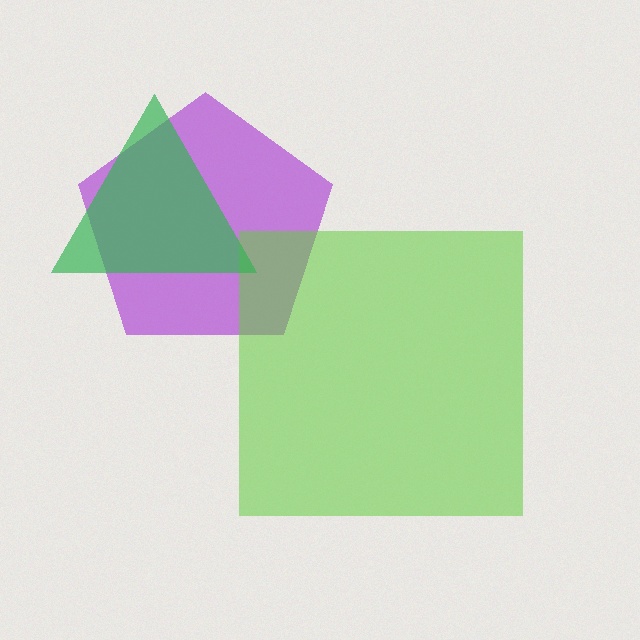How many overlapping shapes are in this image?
There are 3 overlapping shapes in the image.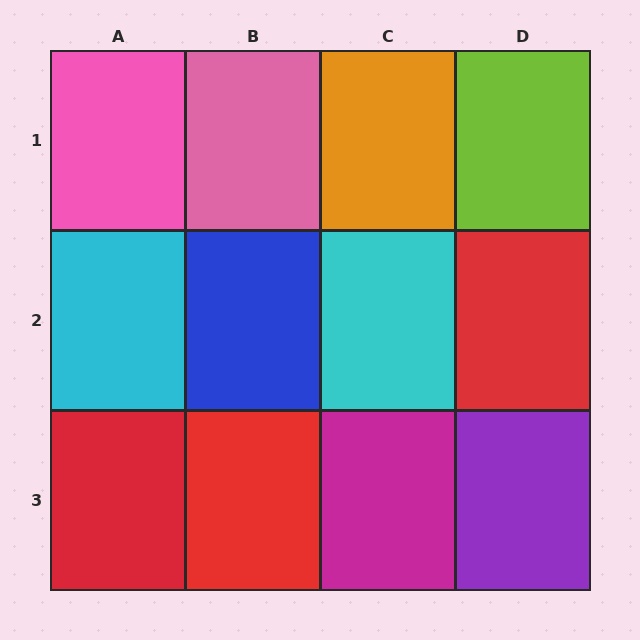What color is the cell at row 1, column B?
Pink.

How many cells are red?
3 cells are red.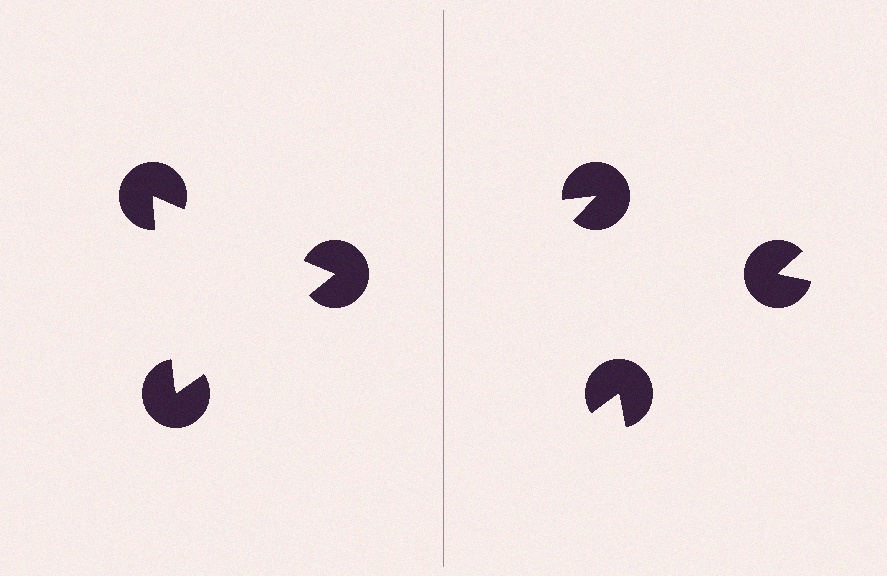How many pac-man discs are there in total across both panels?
6 — 3 on each side.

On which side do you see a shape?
An illusory triangle appears on the left side. On the right side the wedge cuts are rotated, so no coherent shape forms.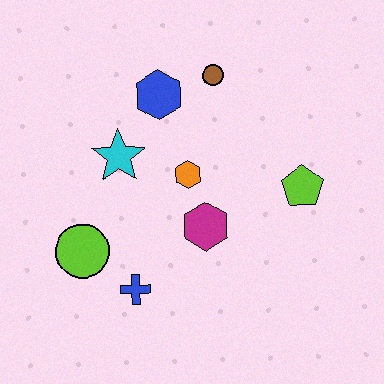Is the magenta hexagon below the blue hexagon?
Yes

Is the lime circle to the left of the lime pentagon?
Yes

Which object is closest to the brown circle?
The blue hexagon is closest to the brown circle.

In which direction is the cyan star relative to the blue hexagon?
The cyan star is below the blue hexagon.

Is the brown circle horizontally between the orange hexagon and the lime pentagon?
Yes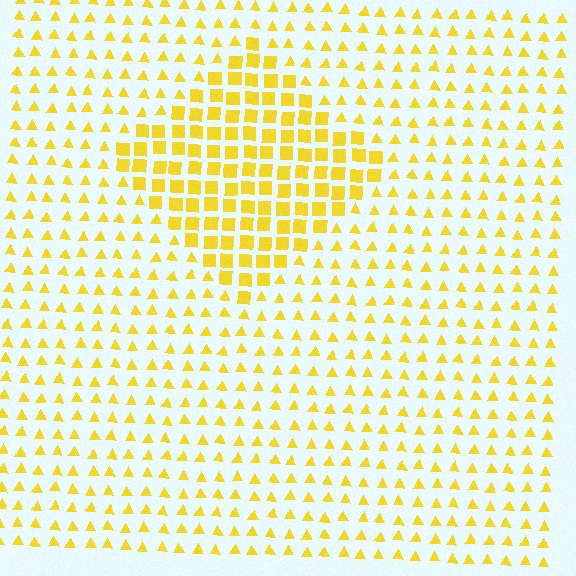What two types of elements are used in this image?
The image uses squares inside the diamond region and triangles outside it.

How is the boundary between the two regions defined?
The boundary is defined by a change in element shape: squares inside vs. triangles outside. All elements share the same color and spacing.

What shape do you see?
I see a diamond.